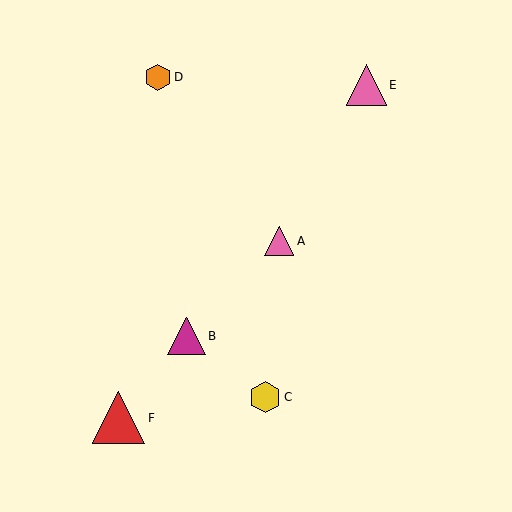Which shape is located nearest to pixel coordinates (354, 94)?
The pink triangle (labeled E) at (366, 85) is nearest to that location.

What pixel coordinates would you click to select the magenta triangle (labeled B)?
Click at (187, 336) to select the magenta triangle B.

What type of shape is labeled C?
Shape C is a yellow hexagon.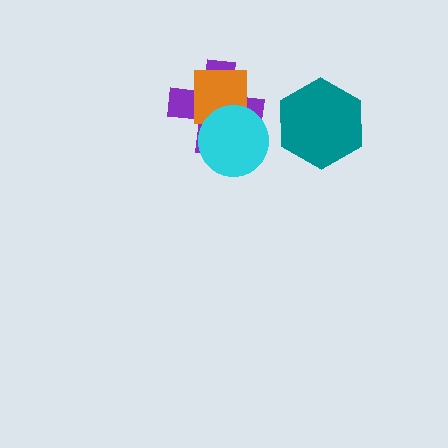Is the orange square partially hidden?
Yes, it is partially covered by another shape.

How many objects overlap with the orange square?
2 objects overlap with the orange square.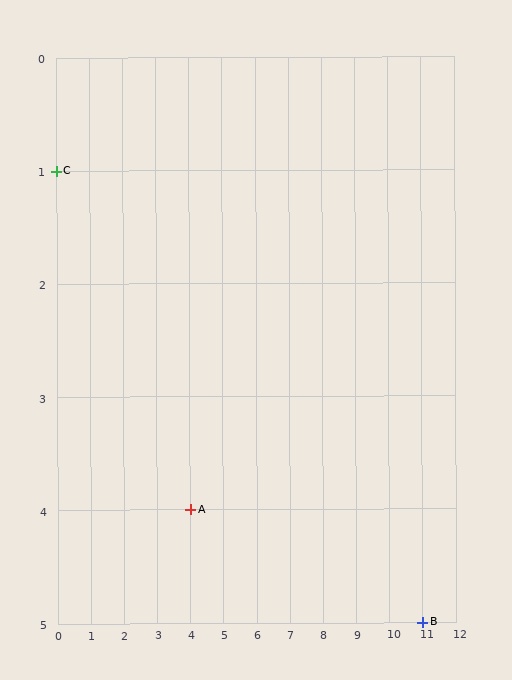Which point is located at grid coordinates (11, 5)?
Point B is at (11, 5).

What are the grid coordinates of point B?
Point B is at grid coordinates (11, 5).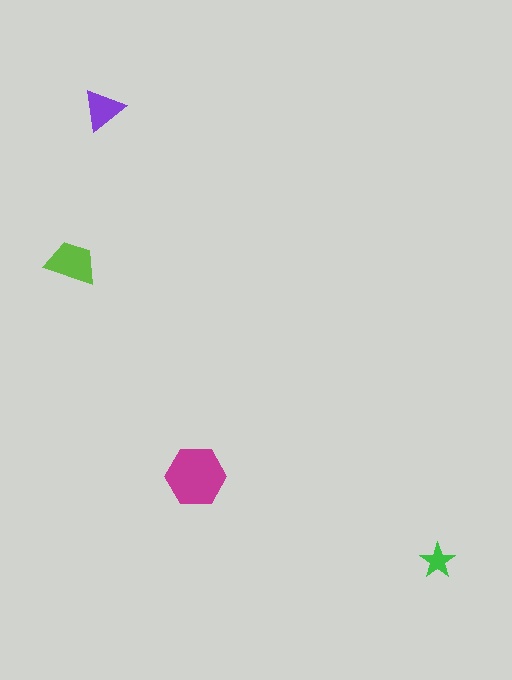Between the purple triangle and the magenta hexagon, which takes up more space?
The magenta hexagon.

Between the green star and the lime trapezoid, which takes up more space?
The lime trapezoid.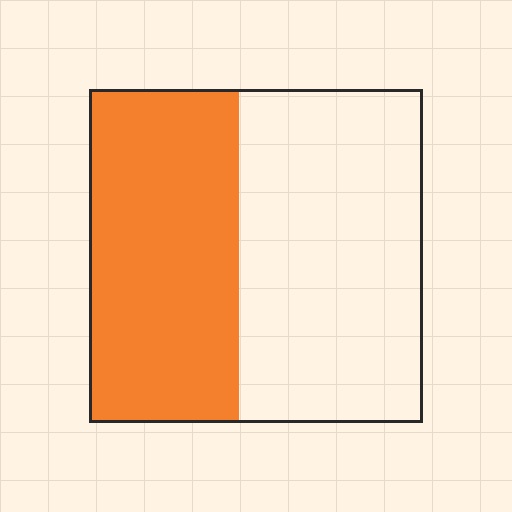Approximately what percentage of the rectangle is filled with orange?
Approximately 45%.